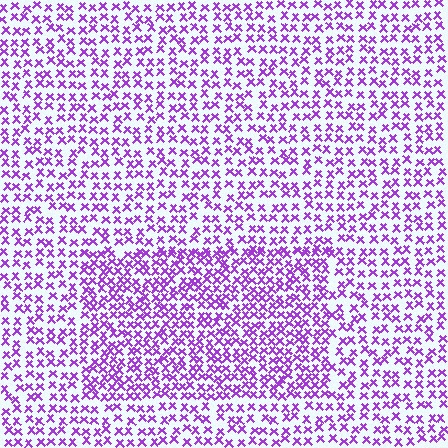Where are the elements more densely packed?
The elements are more densely packed inside the rectangle boundary.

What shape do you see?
I see a rectangle.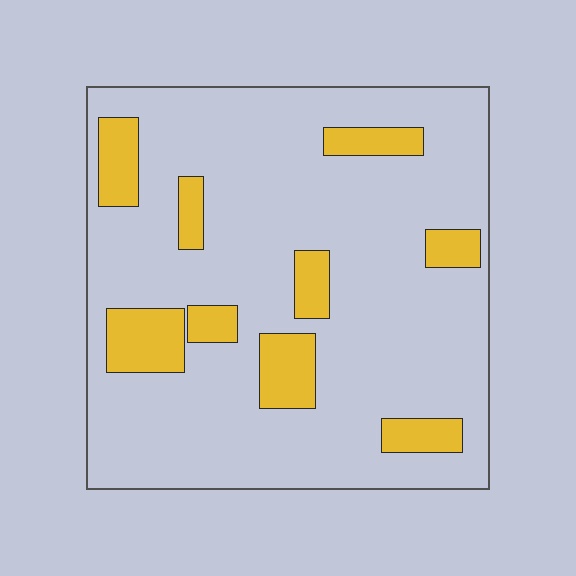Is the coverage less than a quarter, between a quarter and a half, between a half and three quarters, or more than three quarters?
Less than a quarter.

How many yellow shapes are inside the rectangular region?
9.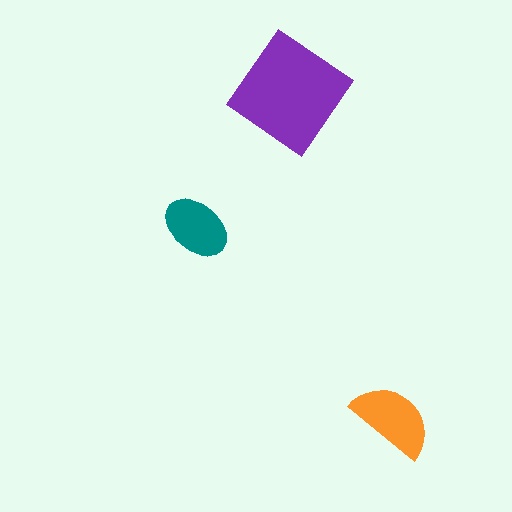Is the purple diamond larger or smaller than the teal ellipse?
Larger.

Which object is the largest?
The purple diamond.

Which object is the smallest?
The teal ellipse.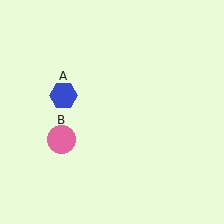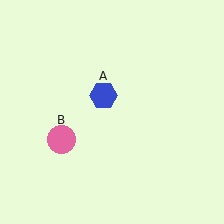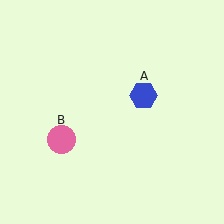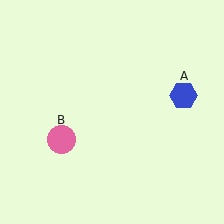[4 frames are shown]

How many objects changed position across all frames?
1 object changed position: blue hexagon (object A).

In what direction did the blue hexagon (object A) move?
The blue hexagon (object A) moved right.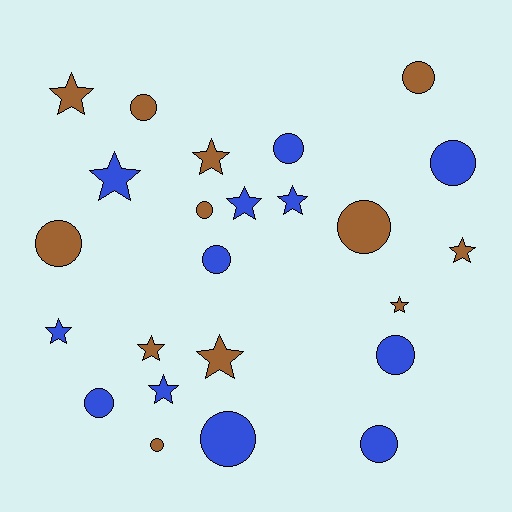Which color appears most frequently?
Brown, with 12 objects.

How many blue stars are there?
There are 5 blue stars.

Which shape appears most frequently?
Circle, with 13 objects.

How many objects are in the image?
There are 24 objects.